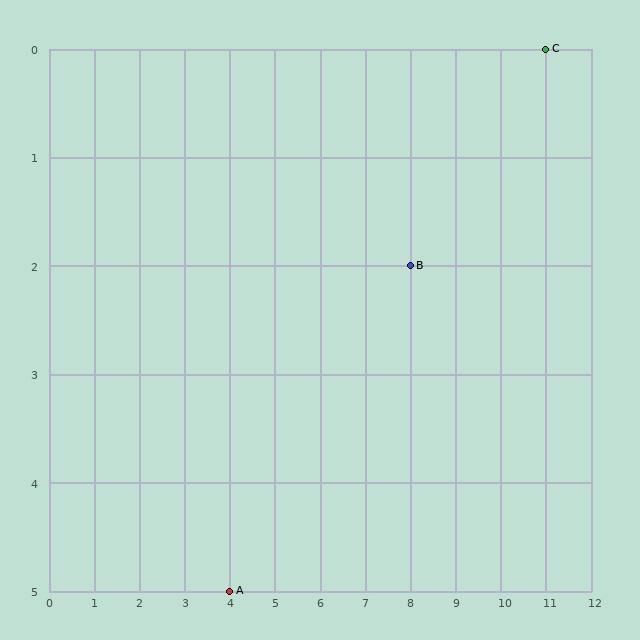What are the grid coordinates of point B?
Point B is at grid coordinates (8, 2).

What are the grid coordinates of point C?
Point C is at grid coordinates (11, 0).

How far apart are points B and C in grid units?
Points B and C are 3 columns and 2 rows apart (about 3.6 grid units diagonally).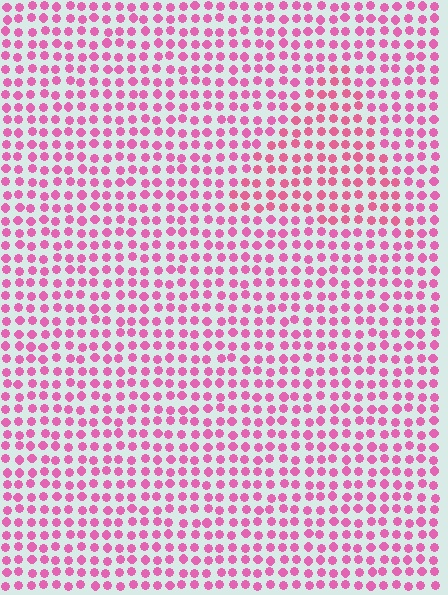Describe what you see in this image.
The image is filled with small pink elements in a uniform arrangement. A triangle-shaped region is visible where the elements are tinted to a slightly different hue, forming a subtle color boundary.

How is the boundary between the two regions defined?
The boundary is defined purely by a slight shift in hue (about 14 degrees). Spacing, size, and orientation are identical on both sides.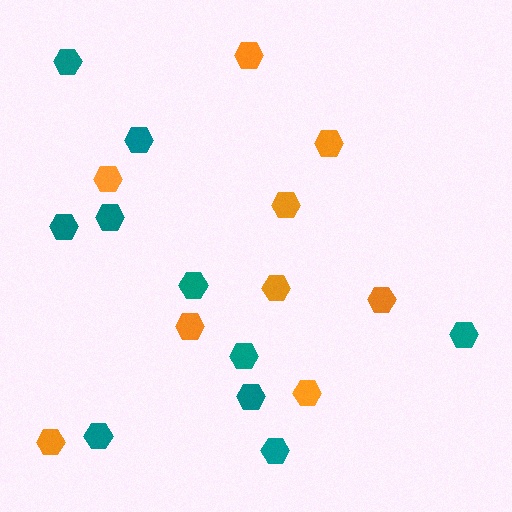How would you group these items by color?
There are 2 groups: one group of teal hexagons (10) and one group of orange hexagons (9).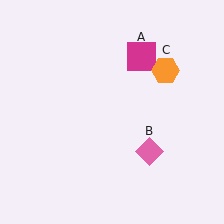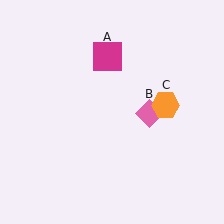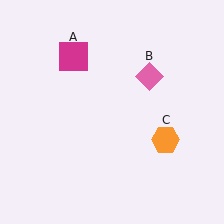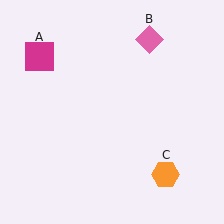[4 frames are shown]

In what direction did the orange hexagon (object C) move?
The orange hexagon (object C) moved down.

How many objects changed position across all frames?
3 objects changed position: magenta square (object A), pink diamond (object B), orange hexagon (object C).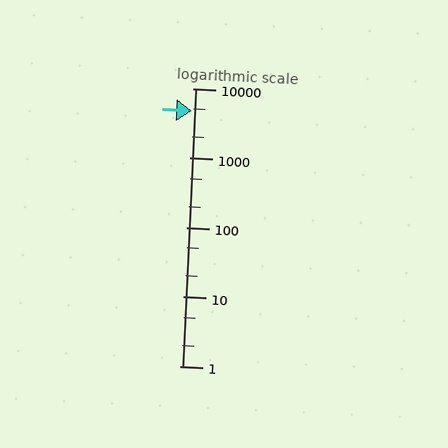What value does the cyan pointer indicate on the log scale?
The pointer indicates approximately 4800.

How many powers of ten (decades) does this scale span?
The scale spans 4 decades, from 1 to 10000.